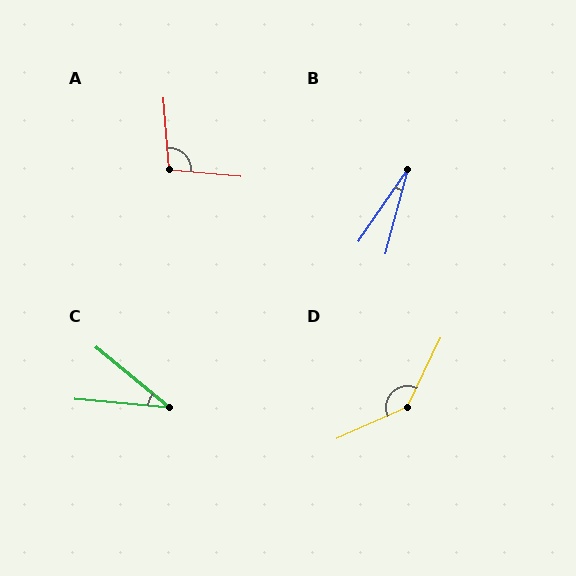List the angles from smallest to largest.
B (20°), C (34°), A (100°), D (140°).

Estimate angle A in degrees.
Approximately 100 degrees.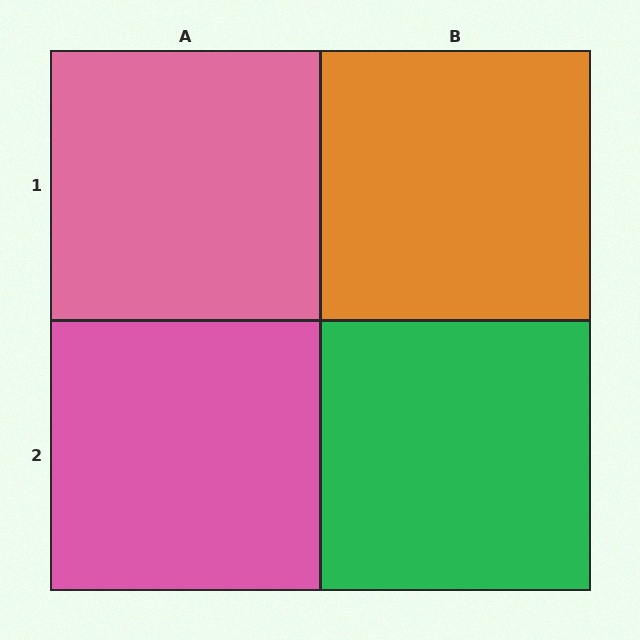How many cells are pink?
2 cells are pink.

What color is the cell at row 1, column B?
Orange.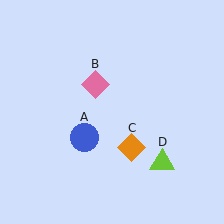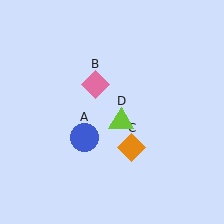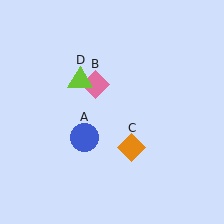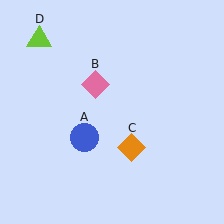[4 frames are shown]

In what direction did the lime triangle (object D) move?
The lime triangle (object D) moved up and to the left.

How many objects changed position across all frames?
1 object changed position: lime triangle (object D).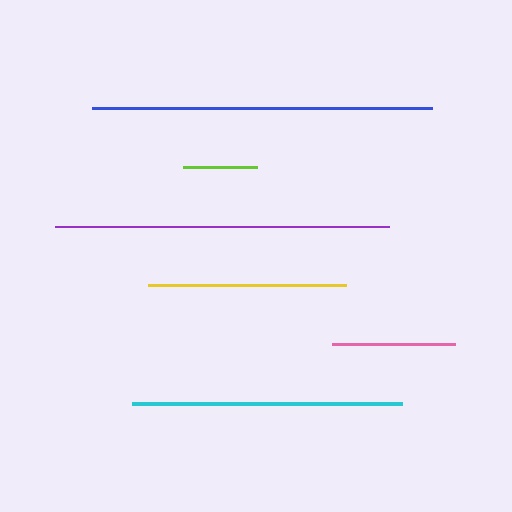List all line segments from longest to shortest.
From longest to shortest: blue, purple, cyan, yellow, pink, lime.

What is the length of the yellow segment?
The yellow segment is approximately 198 pixels long.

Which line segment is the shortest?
The lime line is the shortest at approximately 74 pixels.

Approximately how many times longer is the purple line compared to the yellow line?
The purple line is approximately 1.7 times the length of the yellow line.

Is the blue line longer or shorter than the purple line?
The blue line is longer than the purple line.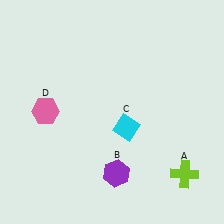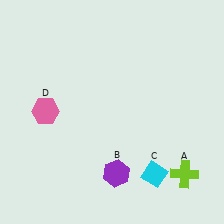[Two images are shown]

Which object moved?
The cyan diamond (C) moved down.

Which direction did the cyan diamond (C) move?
The cyan diamond (C) moved down.